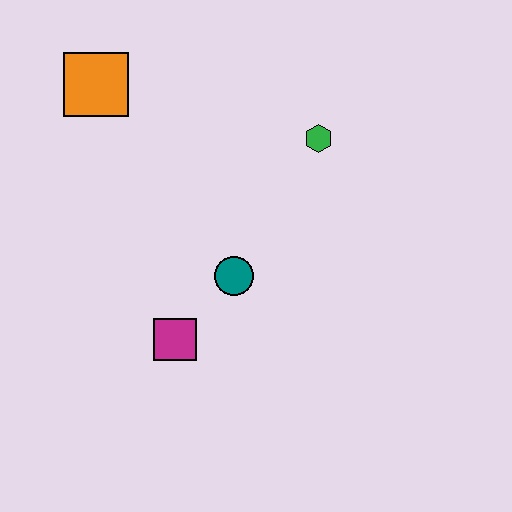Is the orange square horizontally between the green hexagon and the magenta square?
No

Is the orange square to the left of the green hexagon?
Yes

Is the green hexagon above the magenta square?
Yes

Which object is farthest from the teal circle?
The orange square is farthest from the teal circle.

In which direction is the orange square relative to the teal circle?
The orange square is above the teal circle.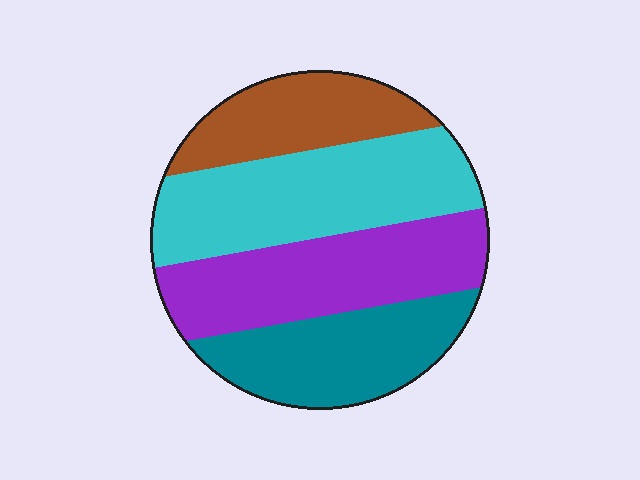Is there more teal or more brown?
Teal.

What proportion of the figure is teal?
Teal covers 23% of the figure.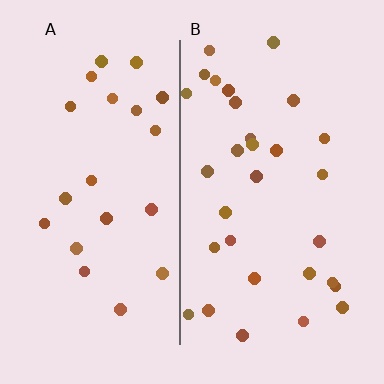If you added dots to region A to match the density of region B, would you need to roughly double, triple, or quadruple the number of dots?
Approximately double.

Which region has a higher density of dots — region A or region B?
B (the right).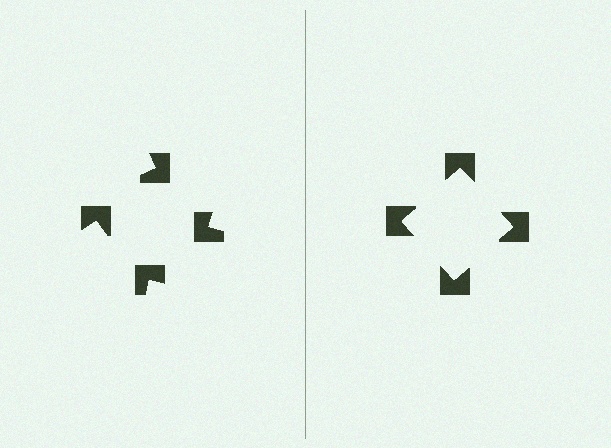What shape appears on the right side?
An illusory square.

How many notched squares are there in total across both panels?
8 — 4 on each side.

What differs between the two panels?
The notched squares are positioned identically on both sides; only the wedge orientations differ. On the right they align to a square; on the left they are misaligned.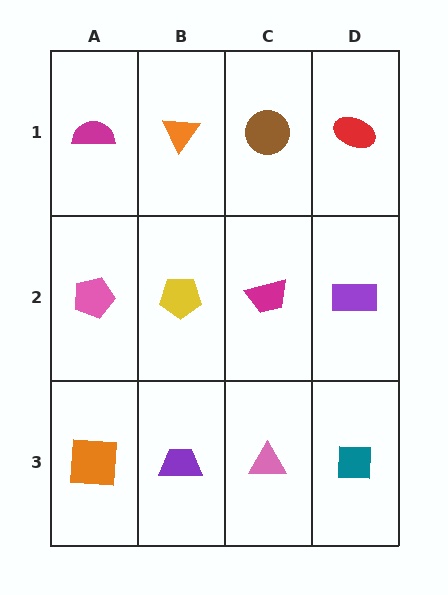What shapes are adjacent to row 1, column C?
A magenta trapezoid (row 2, column C), an orange triangle (row 1, column B), a red ellipse (row 1, column D).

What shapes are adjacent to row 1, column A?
A pink pentagon (row 2, column A), an orange triangle (row 1, column B).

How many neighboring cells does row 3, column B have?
3.